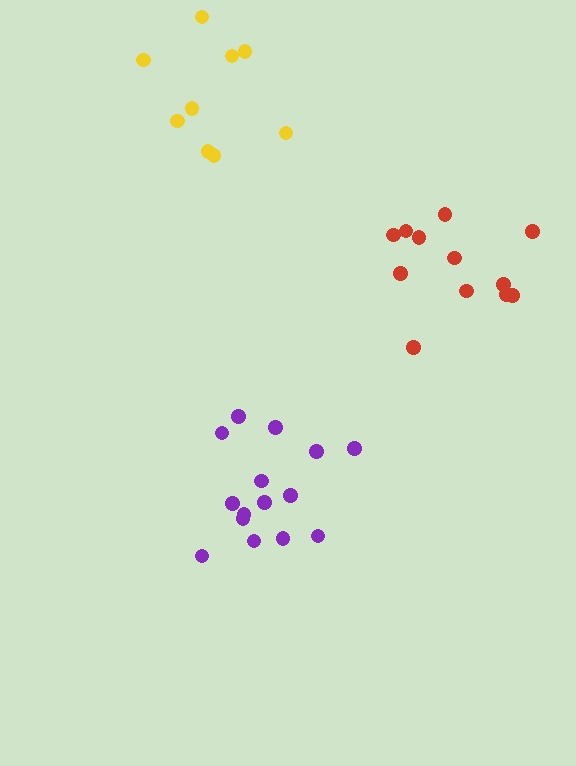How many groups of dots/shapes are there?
There are 3 groups.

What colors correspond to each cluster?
The clusters are colored: yellow, purple, red.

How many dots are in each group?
Group 1: 9 dots, Group 2: 15 dots, Group 3: 13 dots (37 total).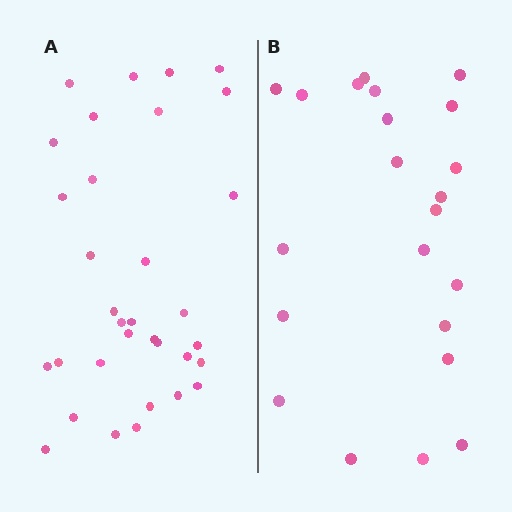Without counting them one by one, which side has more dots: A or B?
Region A (the left region) has more dots.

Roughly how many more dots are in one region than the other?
Region A has roughly 12 or so more dots than region B.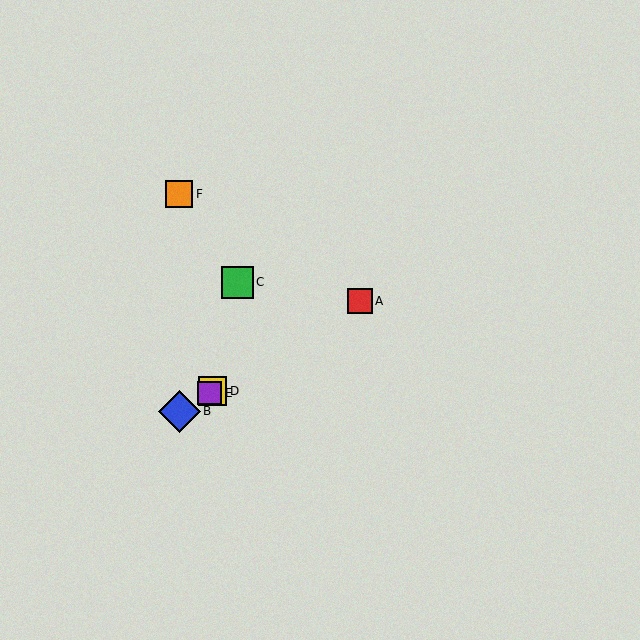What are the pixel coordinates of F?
Object F is at (179, 194).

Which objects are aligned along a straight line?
Objects A, B, D, E are aligned along a straight line.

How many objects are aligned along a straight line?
4 objects (A, B, D, E) are aligned along a straight line.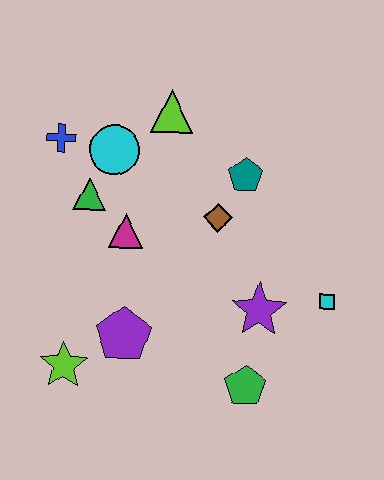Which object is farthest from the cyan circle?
The green pentagon is farthest from the cyan circle.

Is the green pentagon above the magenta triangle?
No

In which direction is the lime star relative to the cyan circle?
The lime star is below the cyan circle.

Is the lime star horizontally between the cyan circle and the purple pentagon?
No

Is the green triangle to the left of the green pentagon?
Yes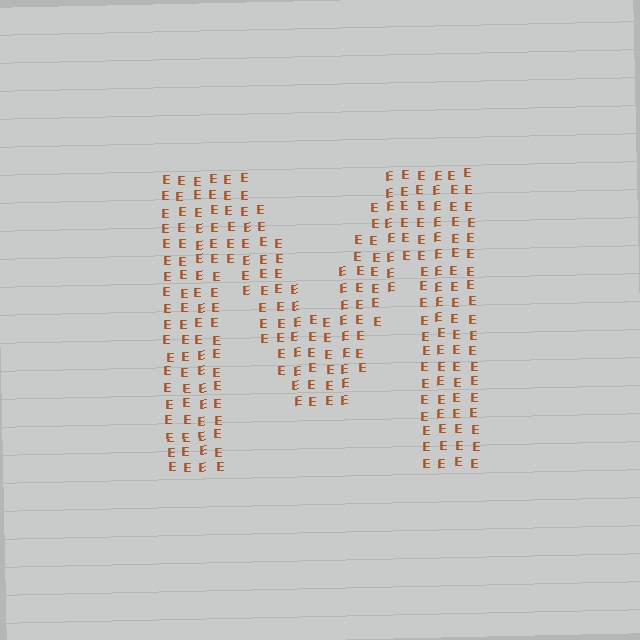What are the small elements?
The small elements are letter E's.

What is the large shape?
The large shape is the letter M.